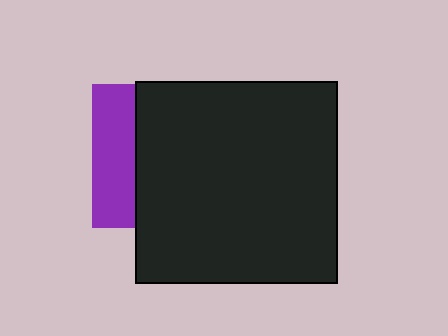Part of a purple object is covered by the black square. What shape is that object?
It is a square.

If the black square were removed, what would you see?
You would see the complete purple square.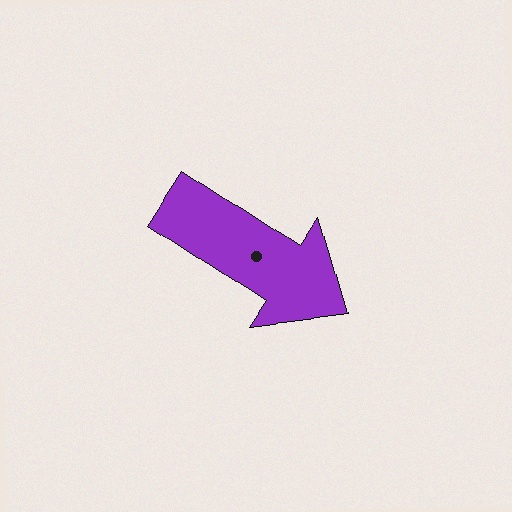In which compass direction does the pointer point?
Southeast.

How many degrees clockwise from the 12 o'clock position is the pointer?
Approximately 123 degrees.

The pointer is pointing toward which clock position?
Roughly 4 o'clock.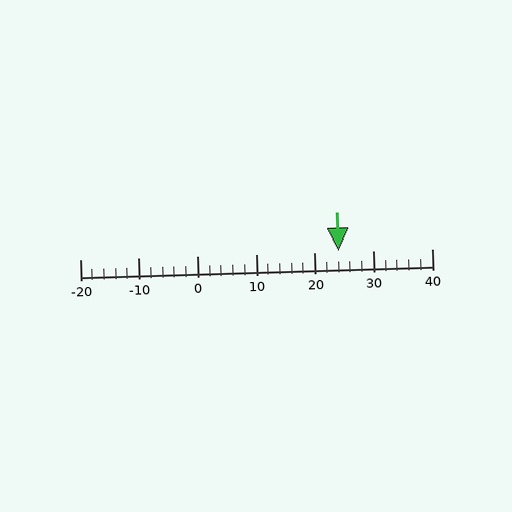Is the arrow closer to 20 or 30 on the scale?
The arrow is closer to 20.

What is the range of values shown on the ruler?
The ruler shows values from -20 to 40.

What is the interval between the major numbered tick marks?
The major tick marks are spaced 10 units apart.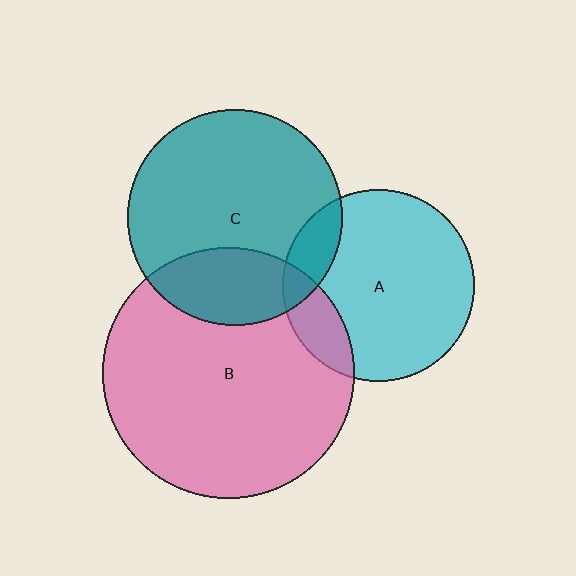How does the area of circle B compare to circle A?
Approximately 1.7 times.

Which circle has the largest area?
Circle B (pink).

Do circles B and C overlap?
Yes.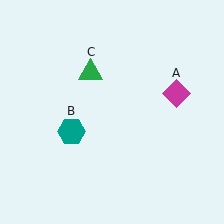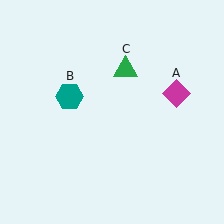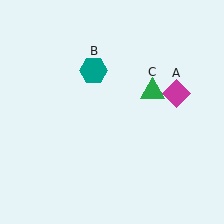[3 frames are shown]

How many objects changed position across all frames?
2 objects changed position: teal hexagon (object B), green triangle (object C).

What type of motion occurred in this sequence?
The teal hexagon (object B), green triangle (object C) rotated clockwise around the center of the scene.